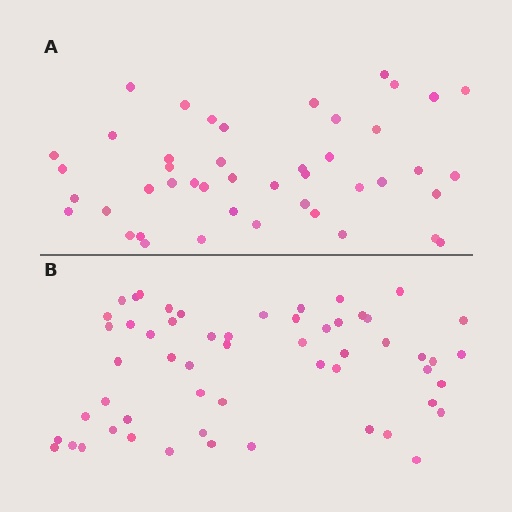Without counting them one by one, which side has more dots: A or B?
Region B (the bottom region) has more dots.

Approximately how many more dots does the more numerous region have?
Region B has roughly 12 or so more dots than region A.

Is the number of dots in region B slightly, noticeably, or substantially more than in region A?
Region B has only slightly more — the two regions are fairly close. The ratio is roughly 1.2 to 1.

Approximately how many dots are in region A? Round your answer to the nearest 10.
About 40 dots. (The exact count is 45, which rounds to 40.)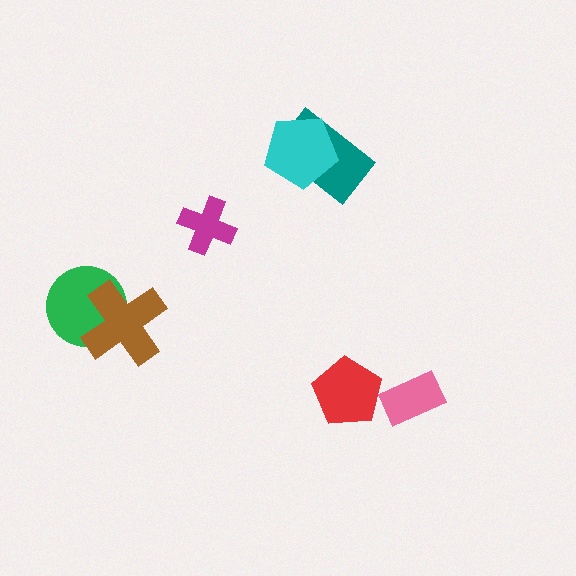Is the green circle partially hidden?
Yes, it is partially covered by another shape.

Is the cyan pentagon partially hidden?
No, no other shape covers it.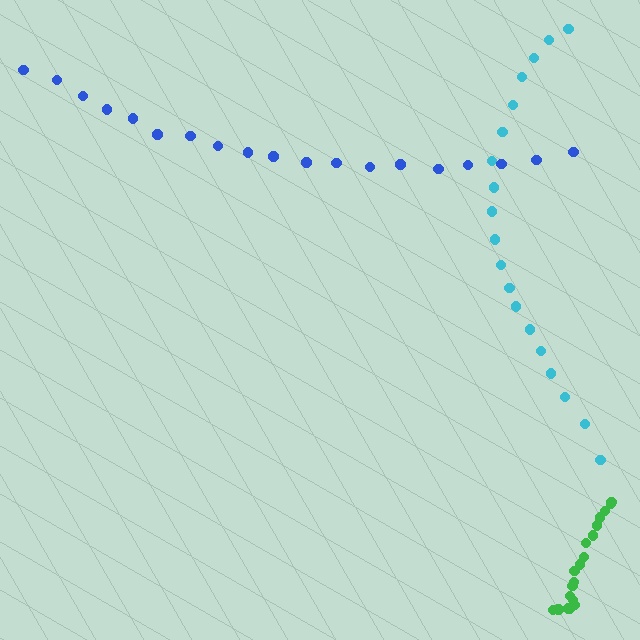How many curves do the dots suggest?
There are 3 distinct paths.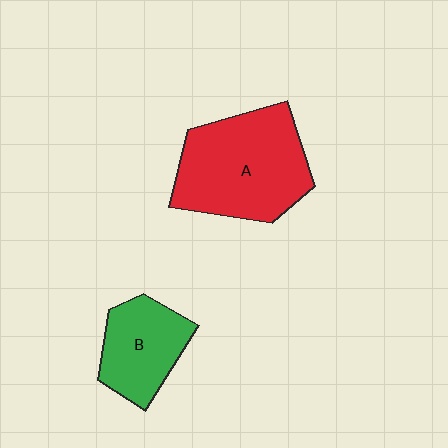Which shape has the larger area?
Shape A (red).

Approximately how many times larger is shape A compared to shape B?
Approximately 1.7 times.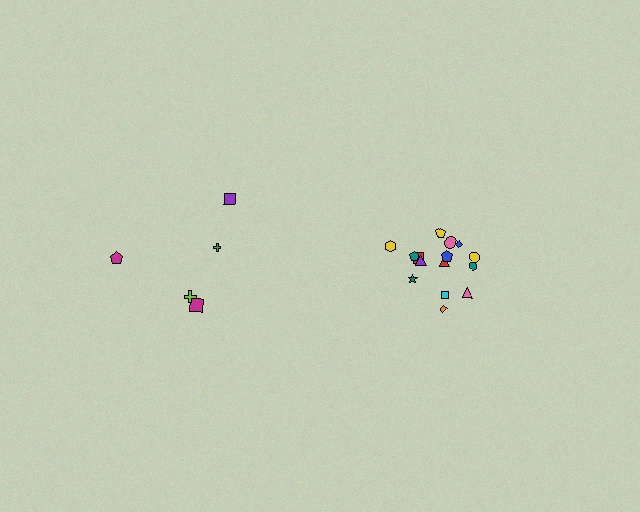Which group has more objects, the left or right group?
The right group.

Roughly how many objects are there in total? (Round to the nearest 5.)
Roughly 20 objects in total.